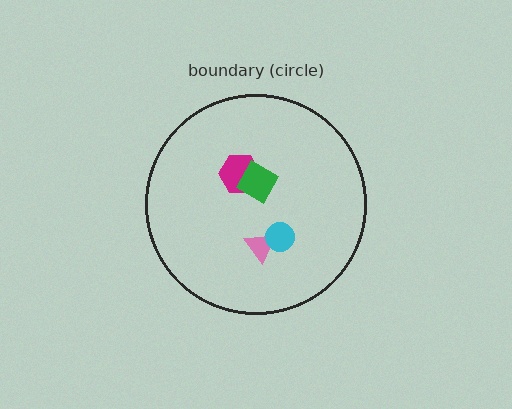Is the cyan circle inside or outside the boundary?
Inside.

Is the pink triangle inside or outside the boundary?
Inside.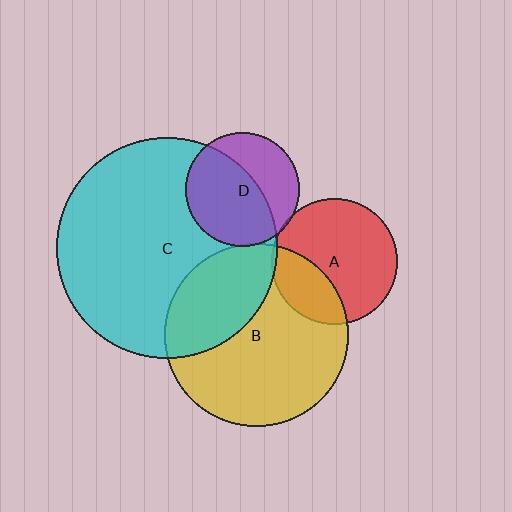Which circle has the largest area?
Circle C (cyan).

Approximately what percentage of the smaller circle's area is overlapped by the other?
Approximately 5%.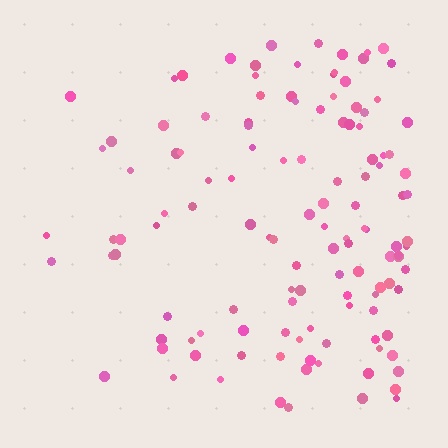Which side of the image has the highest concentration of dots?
The right.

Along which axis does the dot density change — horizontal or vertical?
Horizontal.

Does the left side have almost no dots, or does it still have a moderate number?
Still a moderate number, just noticeably fewer than the right.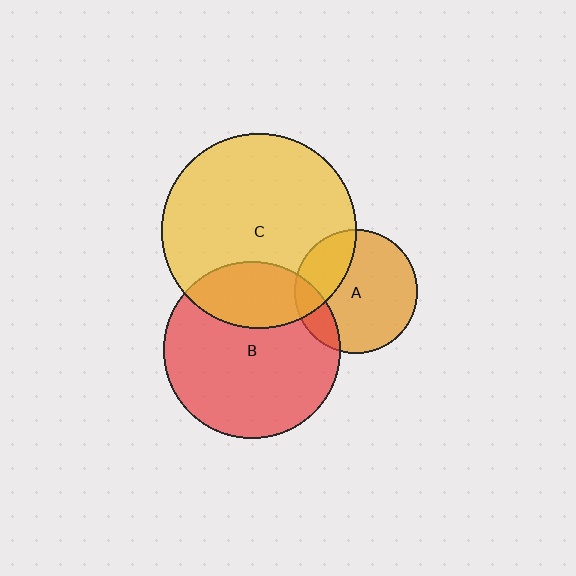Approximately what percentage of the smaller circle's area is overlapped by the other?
Approximately 30%.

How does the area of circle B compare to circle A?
Approximately 2.1 times.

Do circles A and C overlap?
Yes.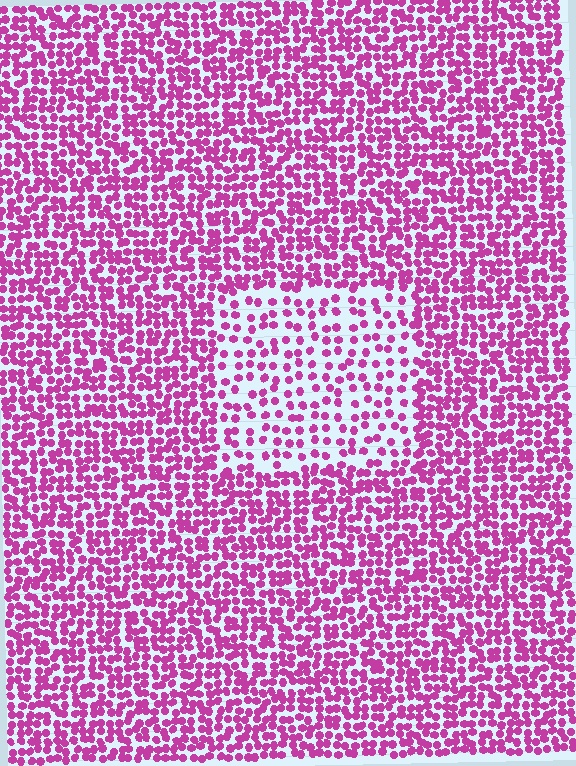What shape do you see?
I see a rectangle.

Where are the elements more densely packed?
The elements are more densely packed outside the rectangle boundary.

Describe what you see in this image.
The image contains small magenta elements arranged at two different densities. A rectangle-shaped region is visible where the elements are less densely packed than the surrounding area.